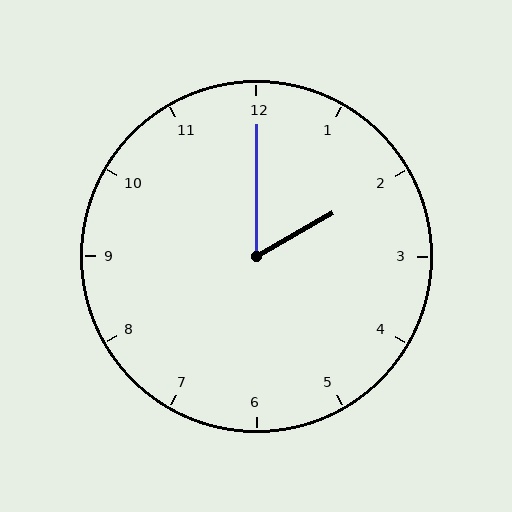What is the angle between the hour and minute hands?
Approximately 60 degrees.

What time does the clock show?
2:00.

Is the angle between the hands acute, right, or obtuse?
It is acute.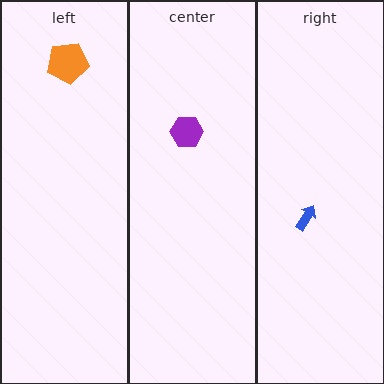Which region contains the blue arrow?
The right region.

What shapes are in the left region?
The orange pentagon.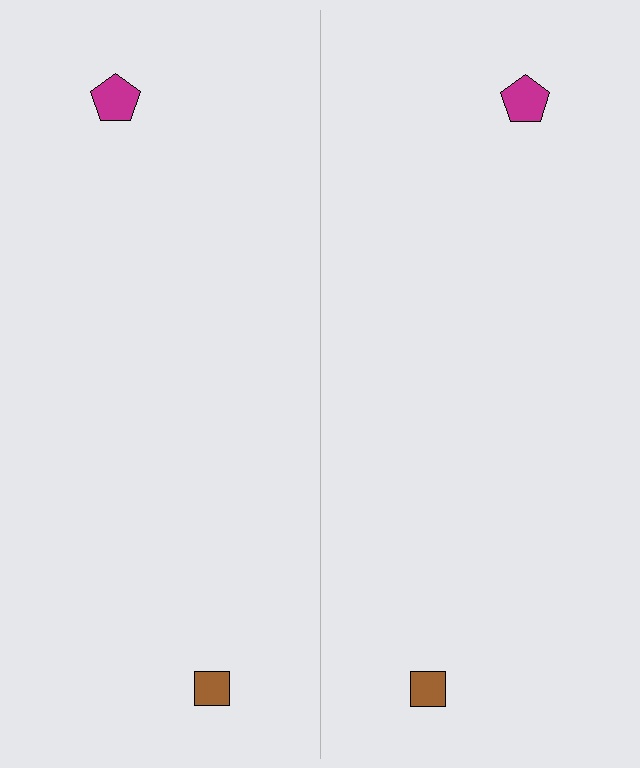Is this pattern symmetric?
Yes, this pattern has bilateral (reflection) symmetry.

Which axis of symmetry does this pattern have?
The pattern has a vertical axis of symmetry running through the center of the image.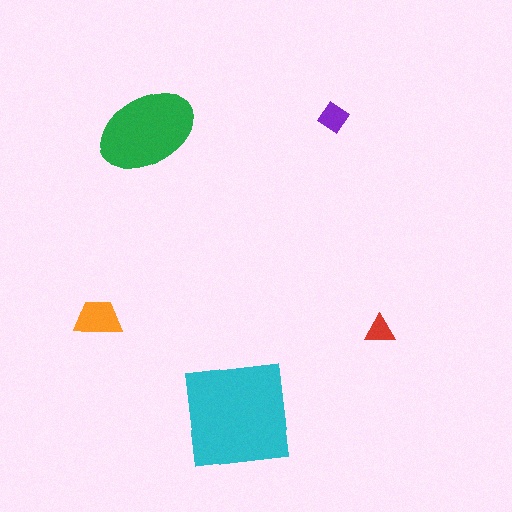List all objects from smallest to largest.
The red triangle, the purple diamond, the orange trapezoid, the green ellipse, the cyan square.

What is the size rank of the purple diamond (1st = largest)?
4th.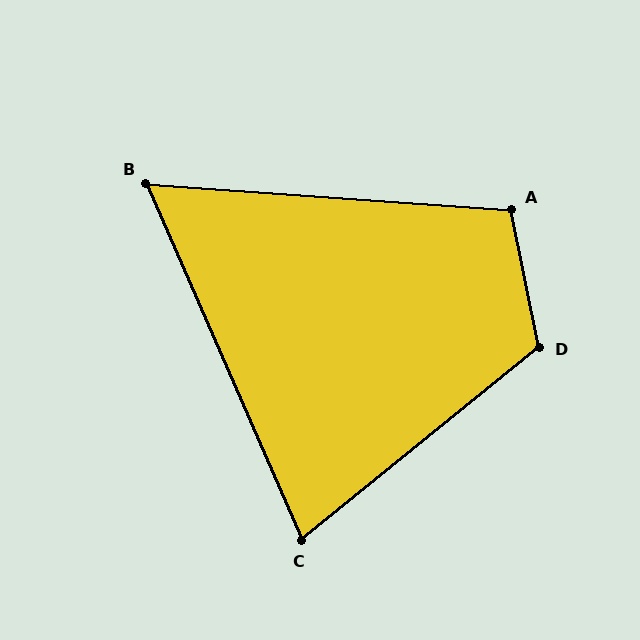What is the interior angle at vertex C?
Approximately 75 degrees (acute).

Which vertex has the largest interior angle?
D, at approximately 118 degrees.